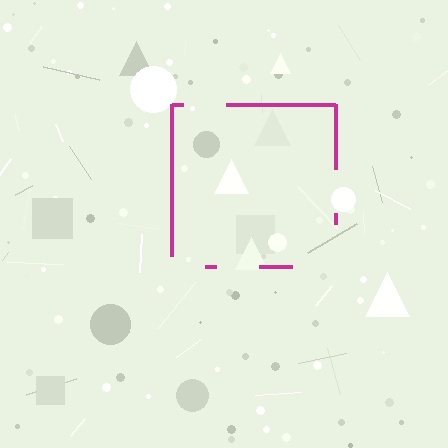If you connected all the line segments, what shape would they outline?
They would outline a square.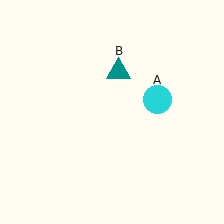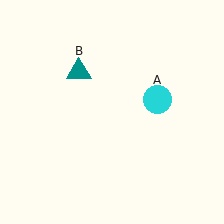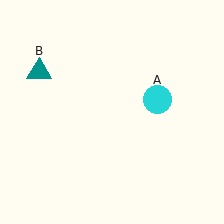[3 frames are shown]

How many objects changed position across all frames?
1 object changed position: teal triangle (object B).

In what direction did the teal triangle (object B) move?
The teal triangle (object B) moved left.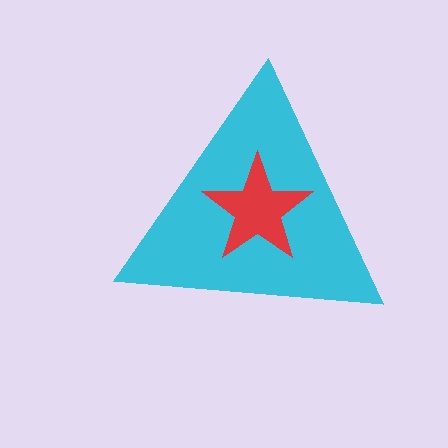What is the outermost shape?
The cyan triangle.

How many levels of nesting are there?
2.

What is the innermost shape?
The red star.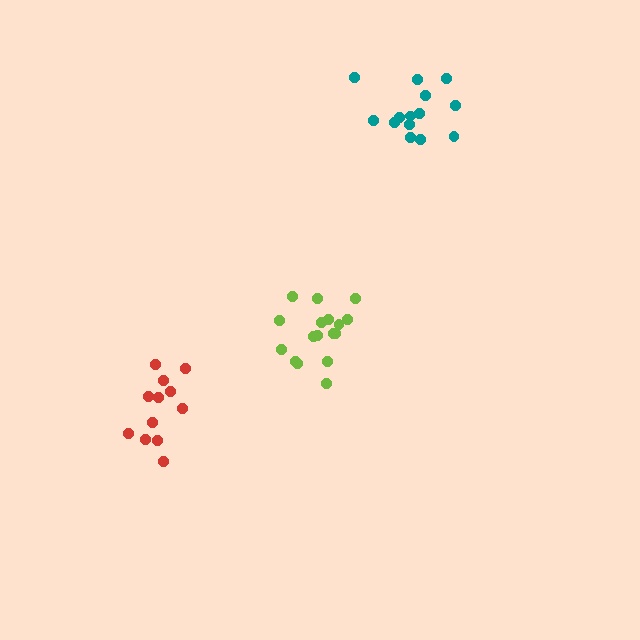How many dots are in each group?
Group 1: 17 dots, Group 2: 14 dots, Group 3: 12 dots (43 total).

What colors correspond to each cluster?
The clusters are colored: lime, teal, red.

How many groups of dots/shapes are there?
There are 3 groups.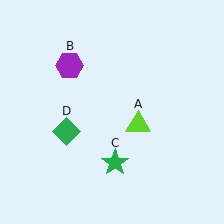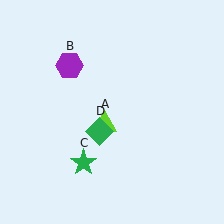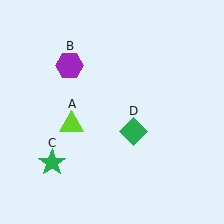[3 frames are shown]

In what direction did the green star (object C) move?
The green star (object C) moved left.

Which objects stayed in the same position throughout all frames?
Purple hexagon (object B) remained stationary.